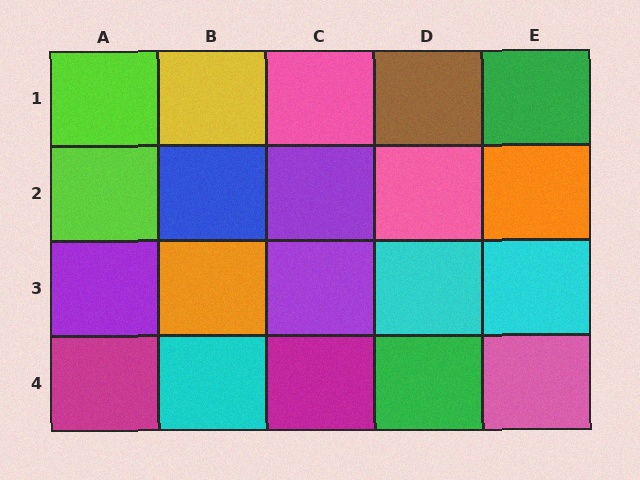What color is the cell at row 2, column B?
Blue.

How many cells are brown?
1 cell is brown.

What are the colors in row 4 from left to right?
Magenta, cyan, magenta, green, pink.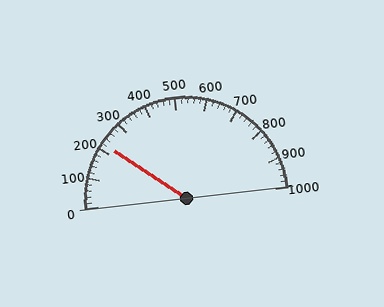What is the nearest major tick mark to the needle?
The nearest major tick mark is 200.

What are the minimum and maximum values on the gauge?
The gauge ranges from 0 to 1000.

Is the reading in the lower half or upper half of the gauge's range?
The reading is in the lower half of the range (0 to 1000).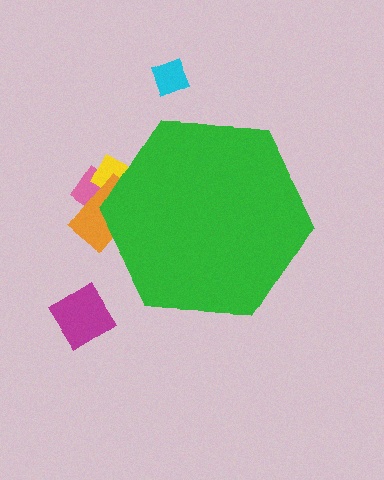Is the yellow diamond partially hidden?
Yes, the yellow diamond is partially hidden behind the green hexagon.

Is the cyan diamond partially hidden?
No, the cyan diamond is fully visible.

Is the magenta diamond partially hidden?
No, the magenta diamond is fully visible.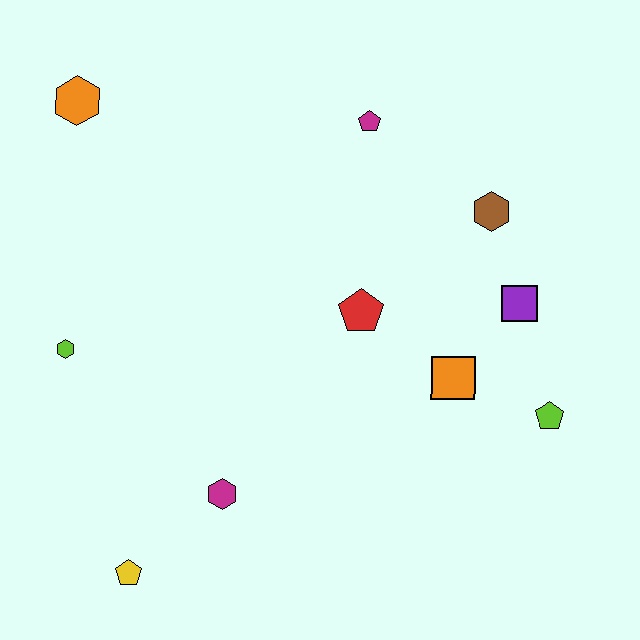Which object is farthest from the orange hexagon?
The lime pentagon is farthest from the orange hexagon.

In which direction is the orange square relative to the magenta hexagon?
The orange square is to the right of the magenta hexagon.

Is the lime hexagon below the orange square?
No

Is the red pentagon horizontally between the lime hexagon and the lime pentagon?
Yes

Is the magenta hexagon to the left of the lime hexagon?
No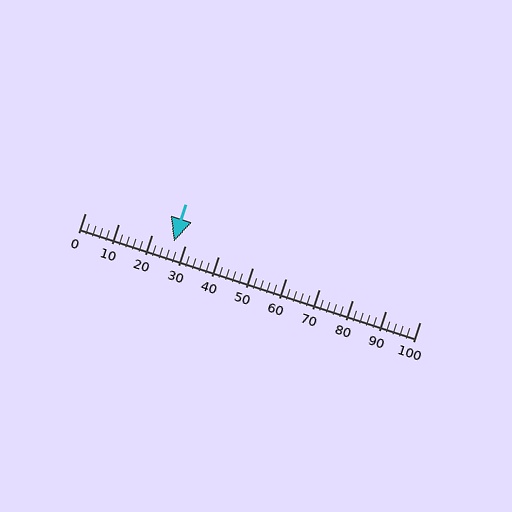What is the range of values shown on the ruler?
The ruler shows values from 0 to 100.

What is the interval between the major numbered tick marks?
The major tick marks are spaced 10 units apart.